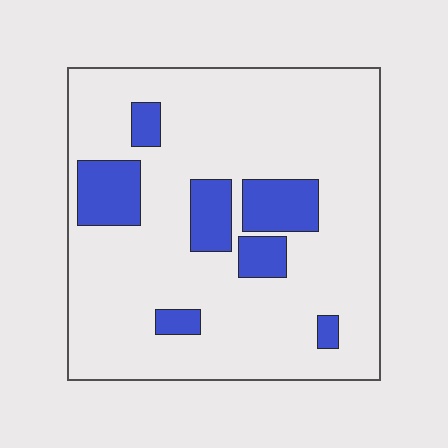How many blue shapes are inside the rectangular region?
7.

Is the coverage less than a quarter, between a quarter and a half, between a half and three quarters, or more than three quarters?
Less than a quarter.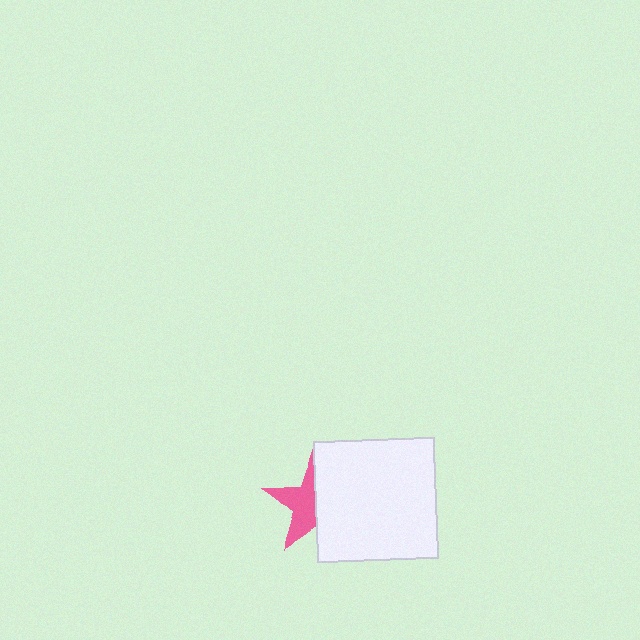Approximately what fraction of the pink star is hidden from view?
Roughly 52% of the pink star is hidden behind the white square.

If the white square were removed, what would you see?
You would see the complete pink star.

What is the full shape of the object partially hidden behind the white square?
The partially hidden object is a pink star.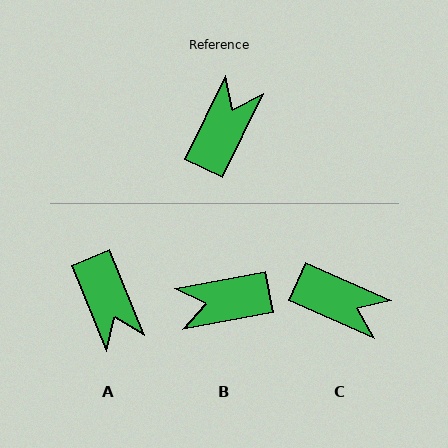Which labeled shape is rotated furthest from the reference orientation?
A, about 132 degrees away.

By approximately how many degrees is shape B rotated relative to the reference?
Approximately 127 degrees counter-clockwise.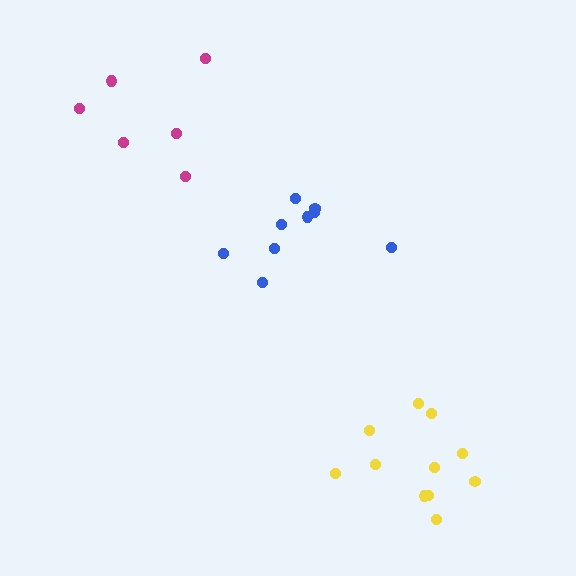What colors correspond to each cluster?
The clusters are colored: blue, yellow, magenta.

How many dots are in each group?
Group 1: 9 dots, Group 2: 11 dots, Group 3: 6 dots (26 total).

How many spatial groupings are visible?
There are 3 spatial groupings.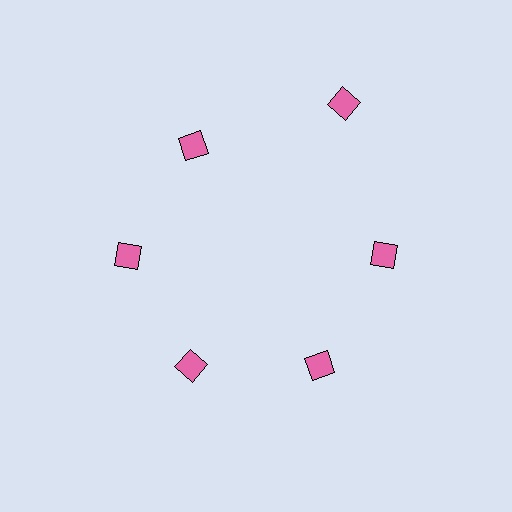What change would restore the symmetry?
The symmetry would be restored by moving it inward, back onto the ring so that all 6 diamonds sit at equal angles and equal distance from the center.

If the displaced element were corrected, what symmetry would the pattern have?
It would have 6-fold rotational symmetry — the pattern would map onto itself every 60 degrees.